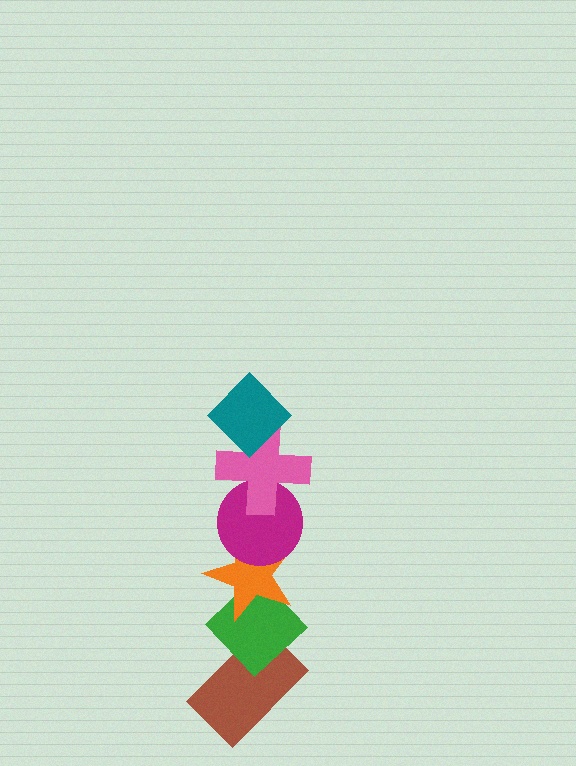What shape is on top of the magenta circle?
The pink cross is on top of the magenta circle.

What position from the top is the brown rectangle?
The brown rectangle is 6th from the top.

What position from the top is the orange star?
The orange star is 4th from the top.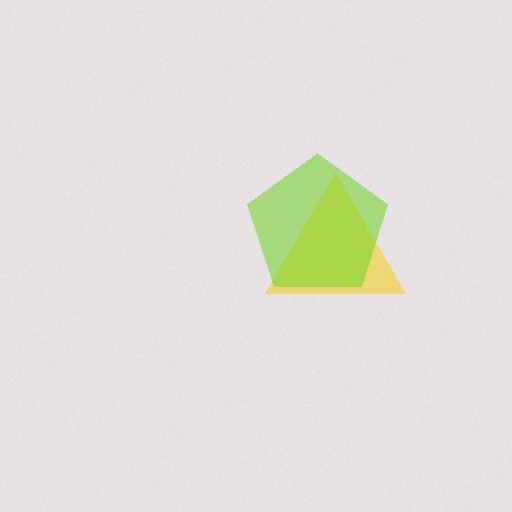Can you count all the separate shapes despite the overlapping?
Yes, there are 2 separate shapes.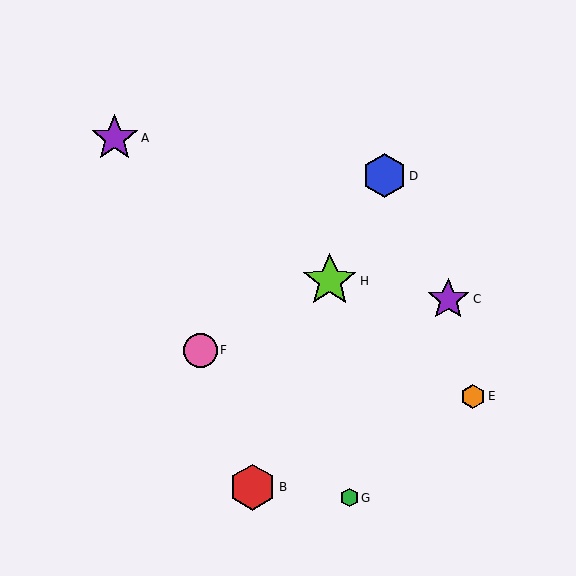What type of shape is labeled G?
Shape G is a green hexagon.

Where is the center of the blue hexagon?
The center of the blue hexagon is at (384, 176).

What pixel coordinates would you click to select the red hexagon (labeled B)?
Click at (253, 487) to select the red hexagon B.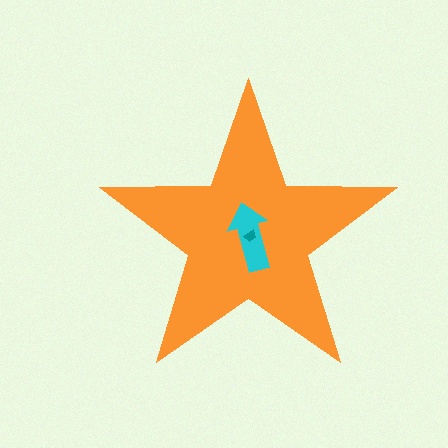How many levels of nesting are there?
3.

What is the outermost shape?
The orange star.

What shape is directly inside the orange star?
The cyan arrow.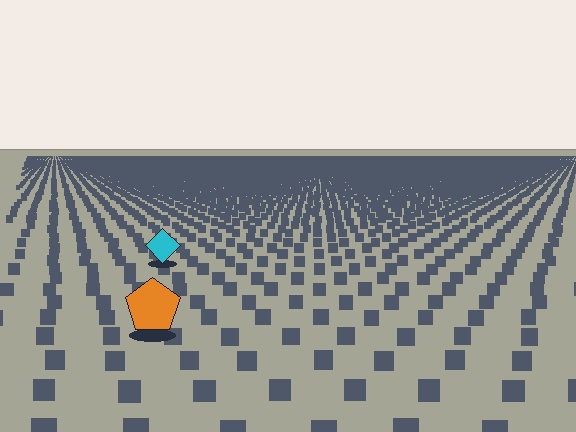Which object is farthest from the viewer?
The cyan diamond is farthest from the viewer. It appears smaller and the ground texture around it is denser.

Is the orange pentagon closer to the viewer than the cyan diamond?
Yes. The orange pentagon is closer — you can tell from the texture gradient: the ground texture is coarser near it.